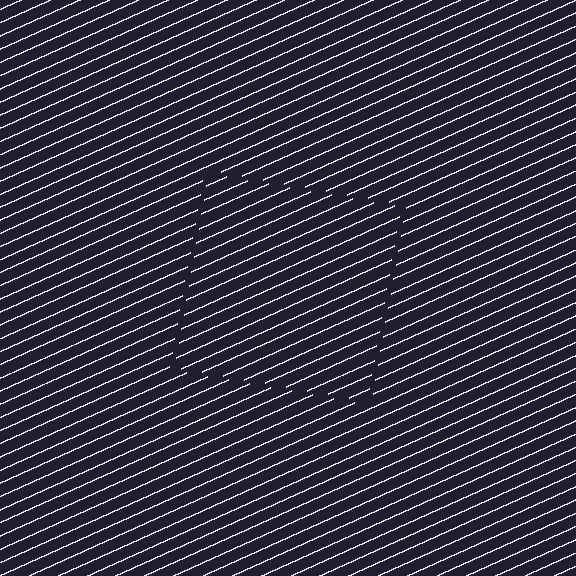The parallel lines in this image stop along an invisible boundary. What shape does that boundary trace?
An illusory square. The interior of the shape contains the same grating, shifted by half a period — the contour is defined by the phase discontinuity where line-ends from the inner and outer gratings abut.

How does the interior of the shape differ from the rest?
The interior of the shape contains the same grating, shifted by half a period — the contour is defined by the phase discontinuity where line-ends from the inner and outer gratings abut.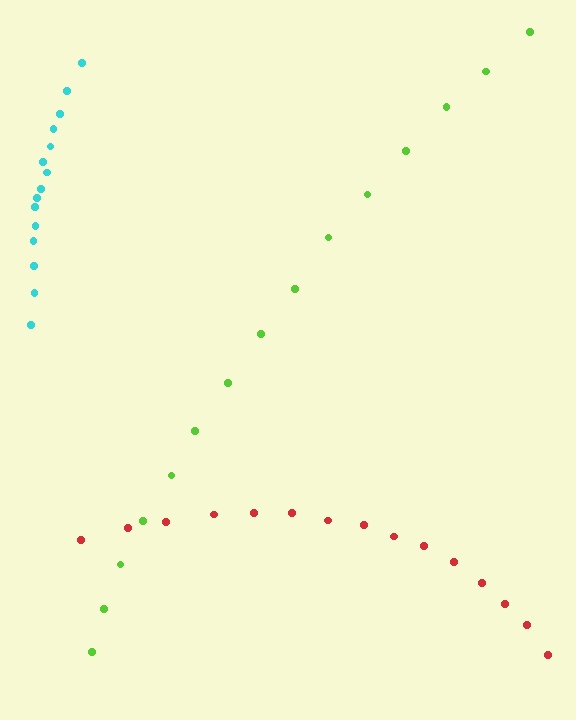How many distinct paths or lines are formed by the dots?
There are 3 distinct paths.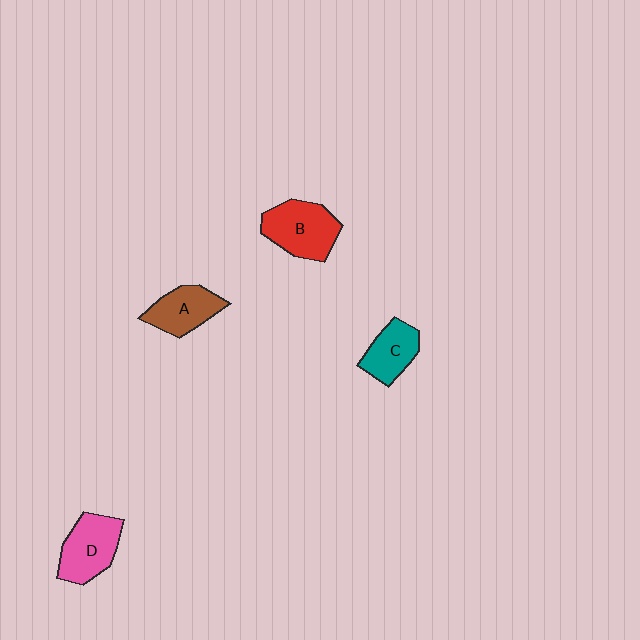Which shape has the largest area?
Shape B (red).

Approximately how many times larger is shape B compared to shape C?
Approximately 1.4 times.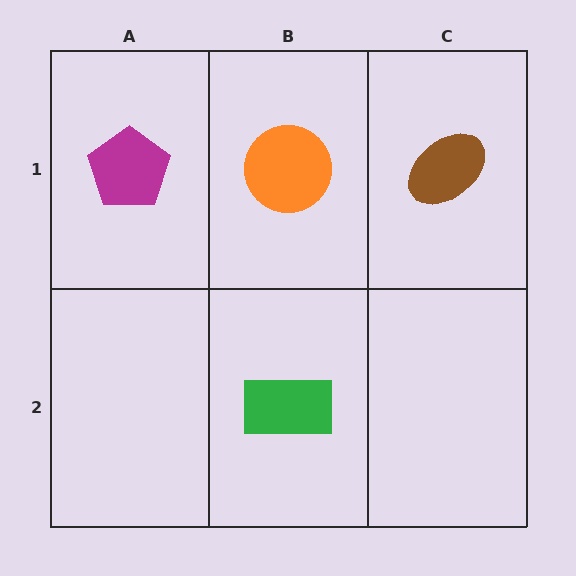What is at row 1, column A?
A magenta pentagon.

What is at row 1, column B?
An orange circle.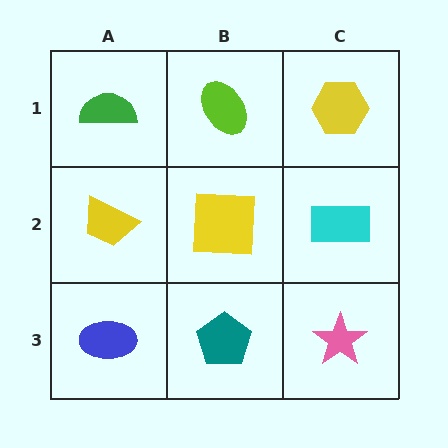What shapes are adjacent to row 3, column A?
A yellow trapezoid (row 2, column A), a teal pentagon (row 3, column B).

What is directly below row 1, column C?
A cyan rectangle.